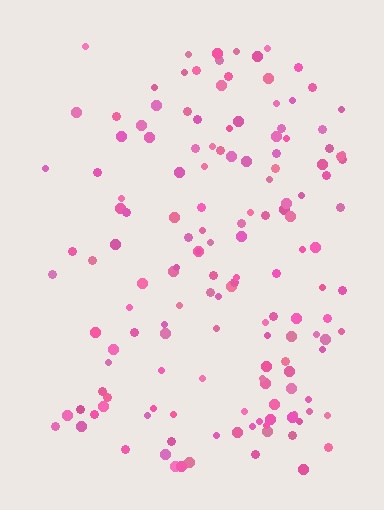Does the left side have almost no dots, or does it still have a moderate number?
Still a moderate number, just noticeably fewer than the right.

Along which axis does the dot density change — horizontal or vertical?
Horizontal.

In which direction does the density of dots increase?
From left to right, with the right side densest.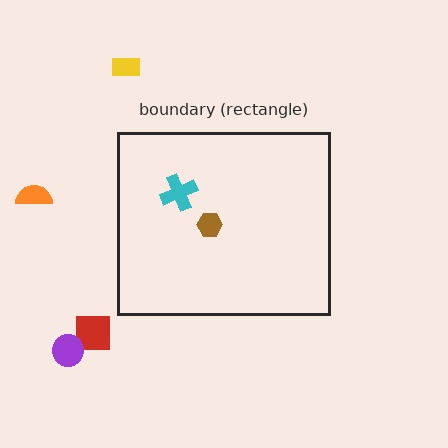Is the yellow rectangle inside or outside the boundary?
Outside.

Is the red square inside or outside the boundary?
Outside.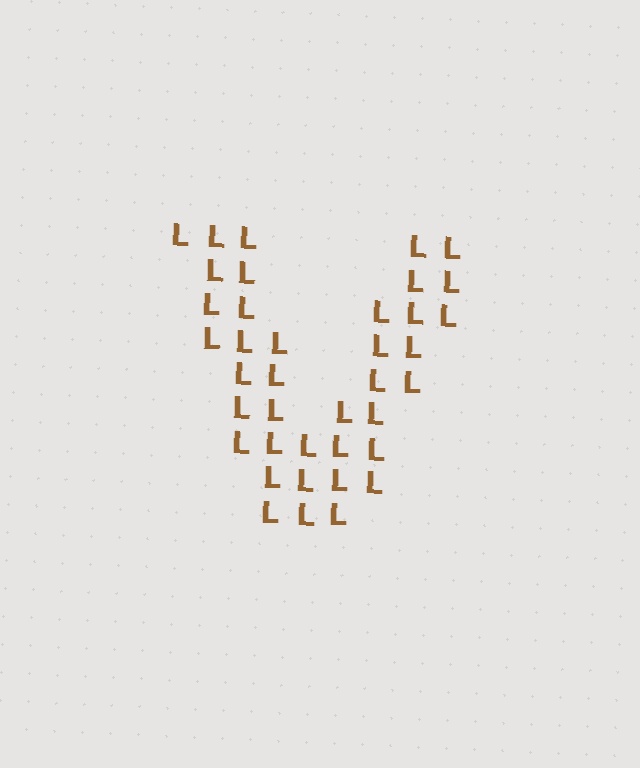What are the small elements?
The small elements are letter L's.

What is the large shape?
The large shape is the letter V.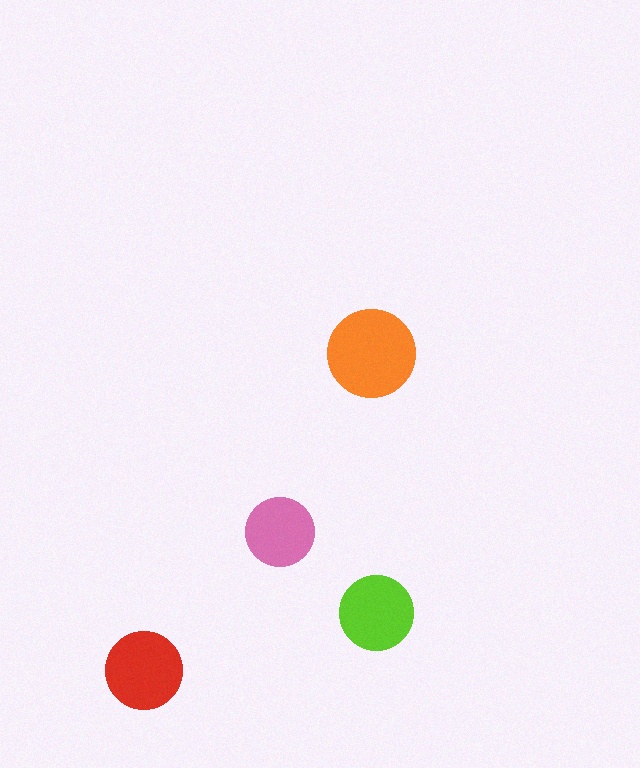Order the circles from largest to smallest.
the orange one, the red one, the lime one, the pink one.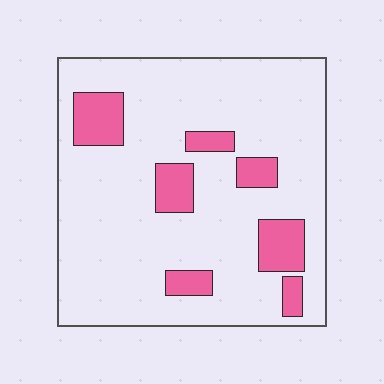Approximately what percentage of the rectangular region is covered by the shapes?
Approximately 15%.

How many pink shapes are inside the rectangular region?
7.